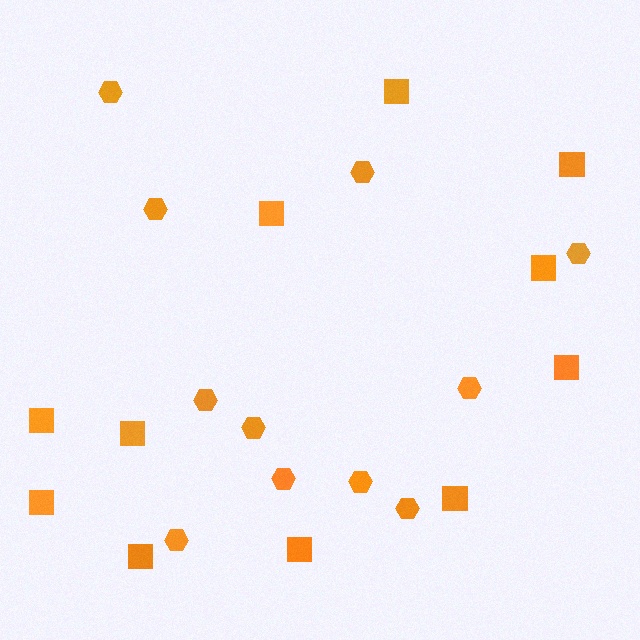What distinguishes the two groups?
There are 2 groups: one group of squares (11) and one group of hexagons (11).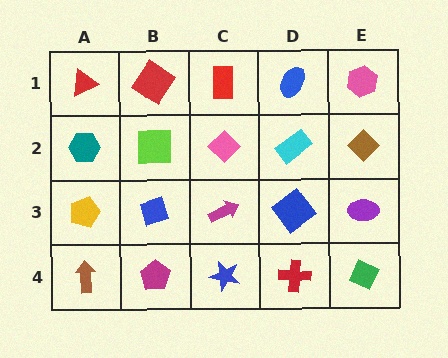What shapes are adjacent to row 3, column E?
A brown diamond (row 2, column E), a green diamond (row 4, column E), a blue diamond (row 3, column D).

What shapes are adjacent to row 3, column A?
A teal hexagon (row 2, column A), a brown arrow (row 4, column A), a blue diamond (row 3, column B).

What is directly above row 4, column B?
A blue diamond.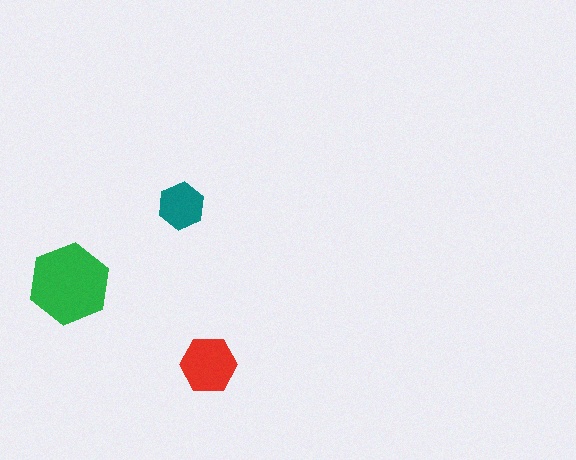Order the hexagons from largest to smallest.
the green one, the red one, the teal one.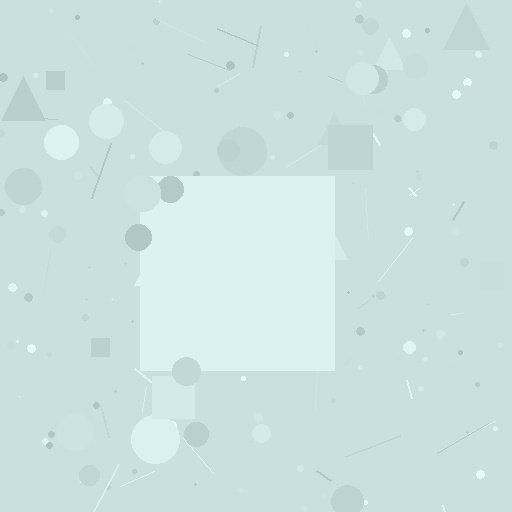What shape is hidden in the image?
A square is hidden in the image.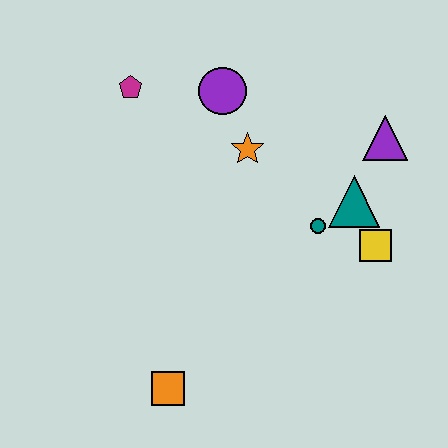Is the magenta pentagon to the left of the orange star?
Yes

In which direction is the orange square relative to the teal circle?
The orange square is below the teal circle.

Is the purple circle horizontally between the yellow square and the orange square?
Yes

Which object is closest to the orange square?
The teal circle is closest to the orange square.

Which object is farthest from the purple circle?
The orange square is farthest from the purple circle.